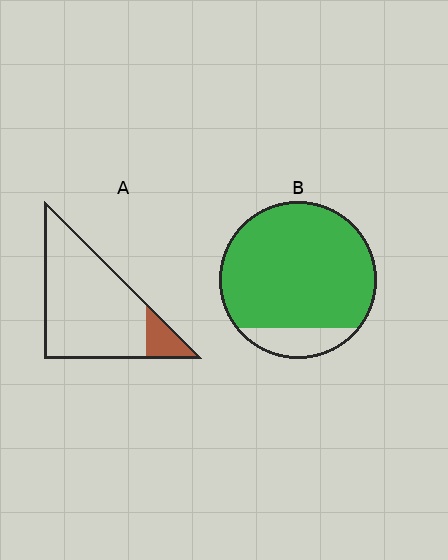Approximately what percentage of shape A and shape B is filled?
A is approximately 15% and B is approximately 85%.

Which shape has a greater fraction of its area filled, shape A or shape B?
Shape B.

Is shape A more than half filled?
No.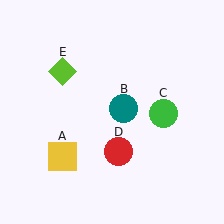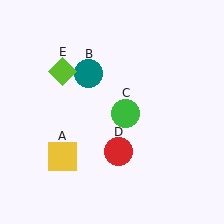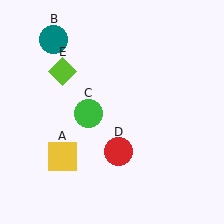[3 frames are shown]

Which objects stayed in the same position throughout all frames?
Yellow square (object A) and red circle (object D) and lime diamond (object E) remained stationary.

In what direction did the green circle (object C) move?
The green circle (object C) moved left.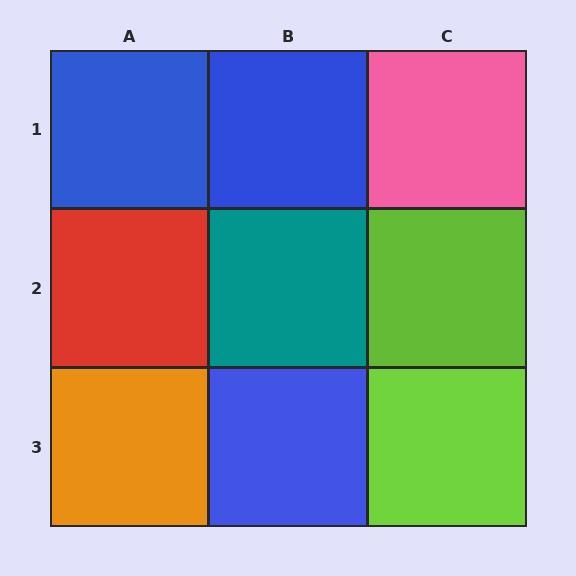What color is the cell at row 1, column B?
Blue.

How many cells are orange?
1 cell is orange.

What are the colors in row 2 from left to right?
Red, teal, lime.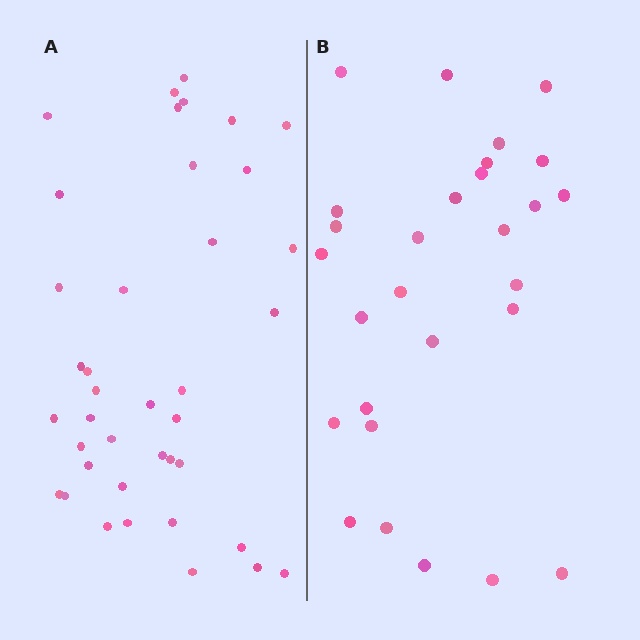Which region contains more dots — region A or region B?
Region A (the left region) has more dots.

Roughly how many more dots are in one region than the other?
Region A has roughly 12 or so more dots than region B.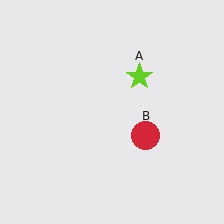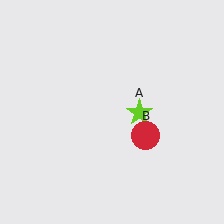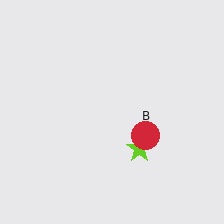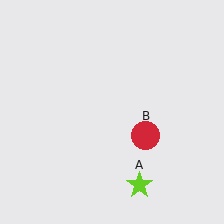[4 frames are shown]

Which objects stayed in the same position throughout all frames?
Red circle (object B) remained stationary.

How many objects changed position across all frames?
1 object changed position: lime star (object A).